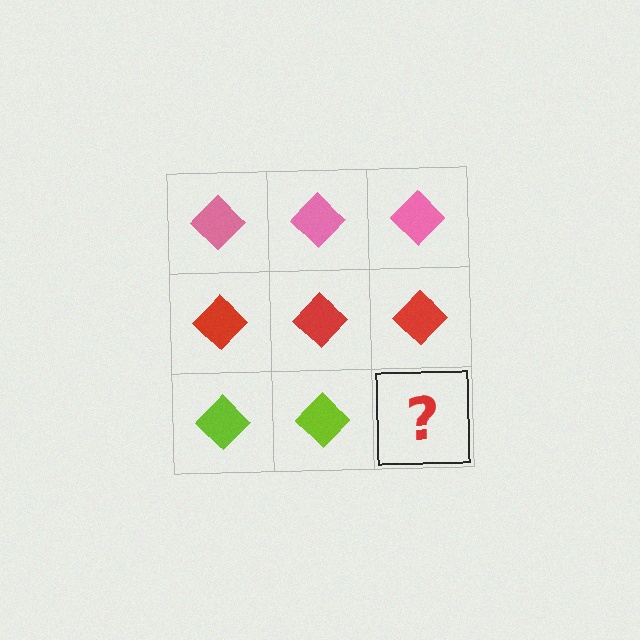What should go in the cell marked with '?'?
The missing cell should contain a lime diamond.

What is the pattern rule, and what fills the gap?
The rule is that each row has a consistent color. The gap should be filled with a lime diamond.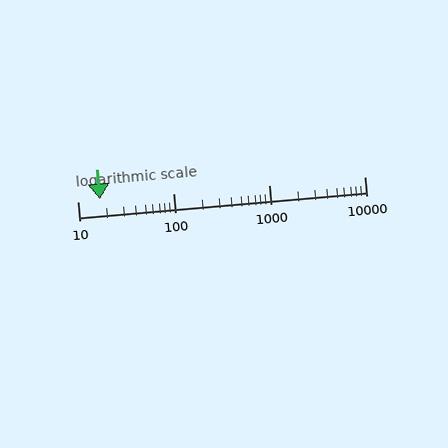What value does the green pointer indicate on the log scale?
The pointer indicates approximately 17.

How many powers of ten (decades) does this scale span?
The scale spans 3 decades, from 10 to 10000.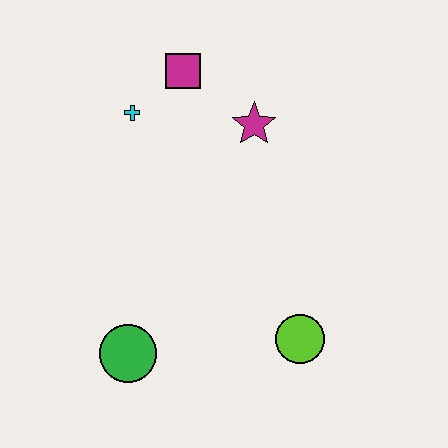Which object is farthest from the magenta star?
The green circle is farthest from the magenta star.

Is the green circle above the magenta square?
No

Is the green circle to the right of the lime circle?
No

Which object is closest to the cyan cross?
The magenta square is closest to the cyan cross.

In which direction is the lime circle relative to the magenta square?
The lime circle is below the magenta square.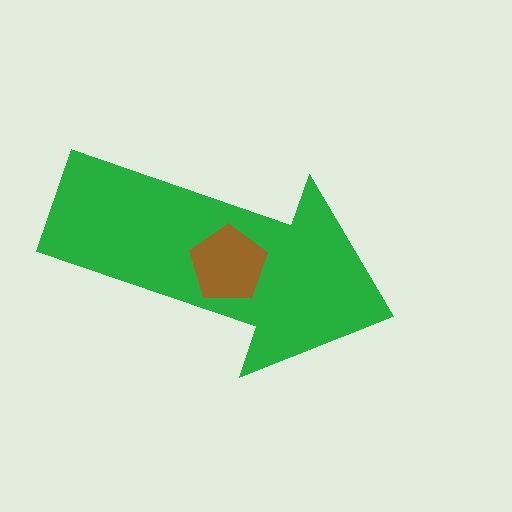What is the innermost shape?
The brown pentagon.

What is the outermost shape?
The green arrow.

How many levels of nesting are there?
2.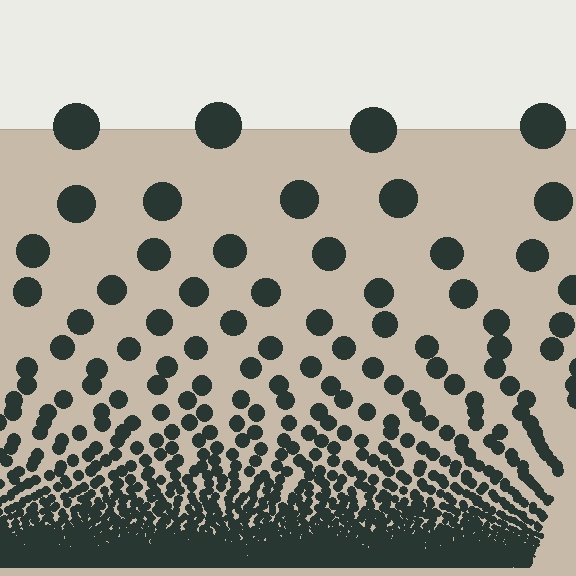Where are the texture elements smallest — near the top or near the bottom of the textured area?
Near the bottom.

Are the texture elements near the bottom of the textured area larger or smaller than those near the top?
Smaller. The gradient is inverted — elements near the bottom are smaller and denser.